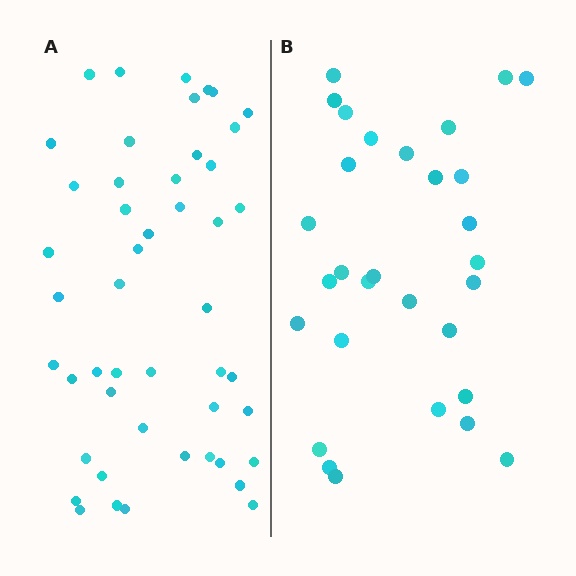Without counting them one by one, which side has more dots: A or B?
Region A (the left region) has more dots.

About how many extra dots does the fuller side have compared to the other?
Region A has approximately 20 more dots than region B.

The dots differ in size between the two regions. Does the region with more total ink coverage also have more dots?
No. Region B has more total ink coverage because its dots are larger, but region A actually contains more individual dots. Total area can be misleading — the number of items is what matters here.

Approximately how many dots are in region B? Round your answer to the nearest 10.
About 30 dots.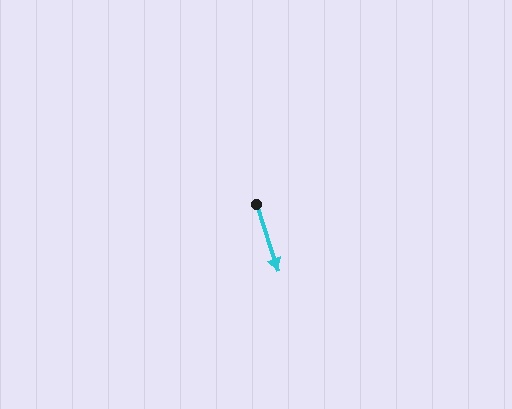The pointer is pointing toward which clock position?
Roughly 5 o'clock.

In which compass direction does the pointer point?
South.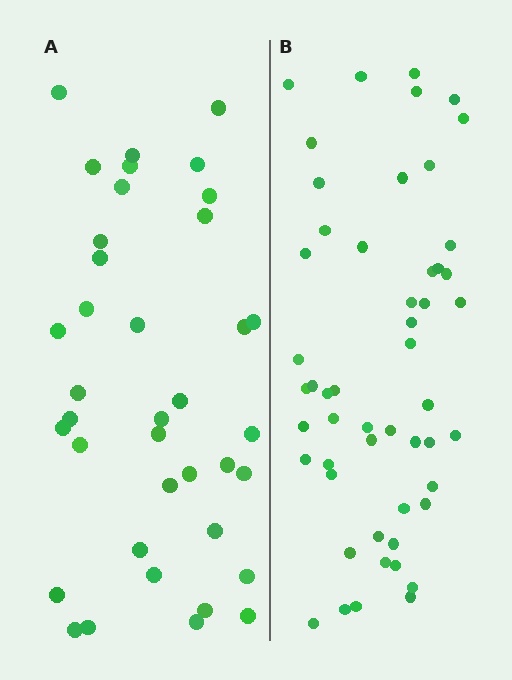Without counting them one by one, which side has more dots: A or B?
Region B (the right region) has more dots.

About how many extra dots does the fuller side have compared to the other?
Region B has approximately 15 more dots than region A.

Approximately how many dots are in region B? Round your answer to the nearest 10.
About 50 dots. (The exact count is 52, which rounds to 50.)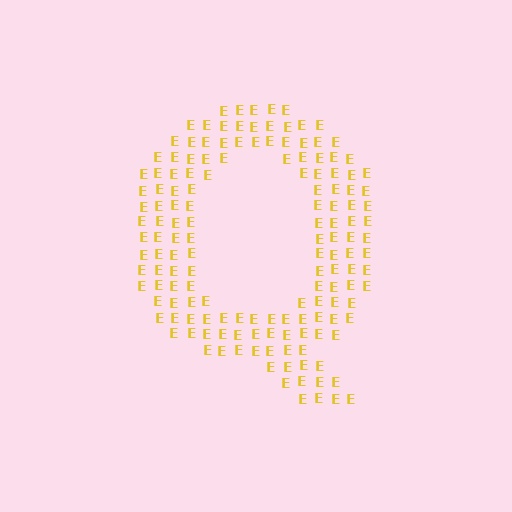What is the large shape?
The large shape is the letter Q.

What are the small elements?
The small elements are letter E's.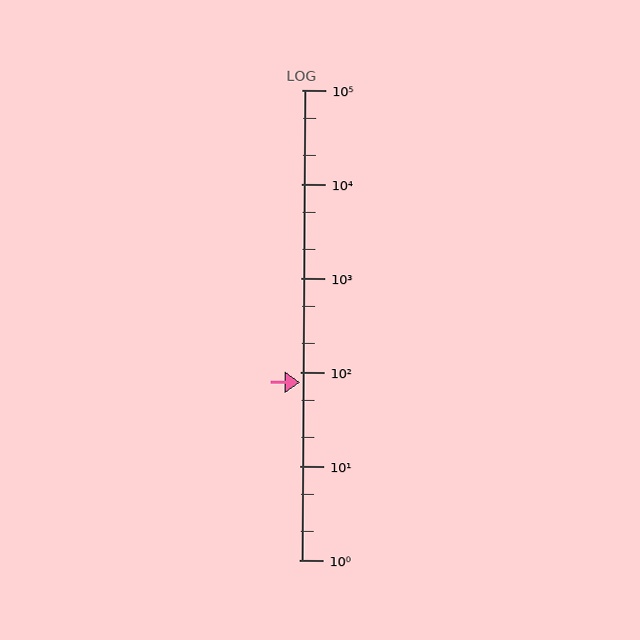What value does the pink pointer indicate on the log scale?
The pointer indicates approximately 78.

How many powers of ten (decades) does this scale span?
The scale spans 5 decades, from 1 to 100000.